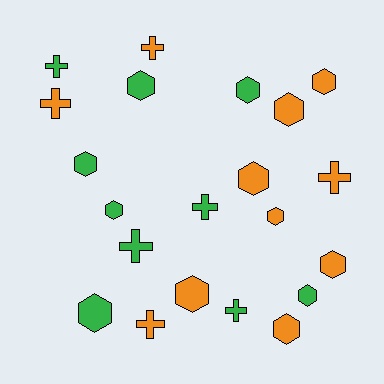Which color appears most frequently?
Orange, with 11 objects.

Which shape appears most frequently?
Hexagon, with 13 objects.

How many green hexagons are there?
There are 6 green hexagons.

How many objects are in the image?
There are 21 objects.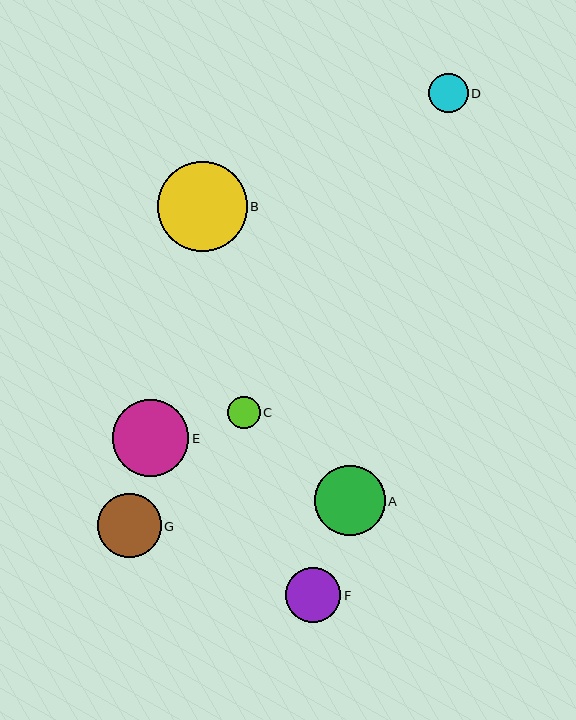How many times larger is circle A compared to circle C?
Circle A is approximately 2.2 times the size of circle C.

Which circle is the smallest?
Circle C is the smallest with a size of approximately 33 pixels.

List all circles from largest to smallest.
From largest to smallest: B, E, A, G, F, D, C.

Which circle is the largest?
Circle B is the largest with a size of approximately 90 pixels.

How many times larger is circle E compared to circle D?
Circle E is approximately 2.0 times the size of circle D.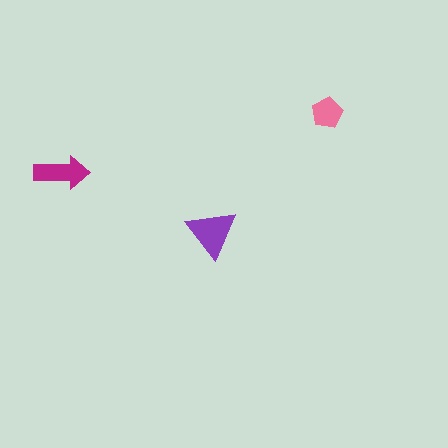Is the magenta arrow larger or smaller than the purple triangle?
Smaller.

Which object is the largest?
The purple triangle.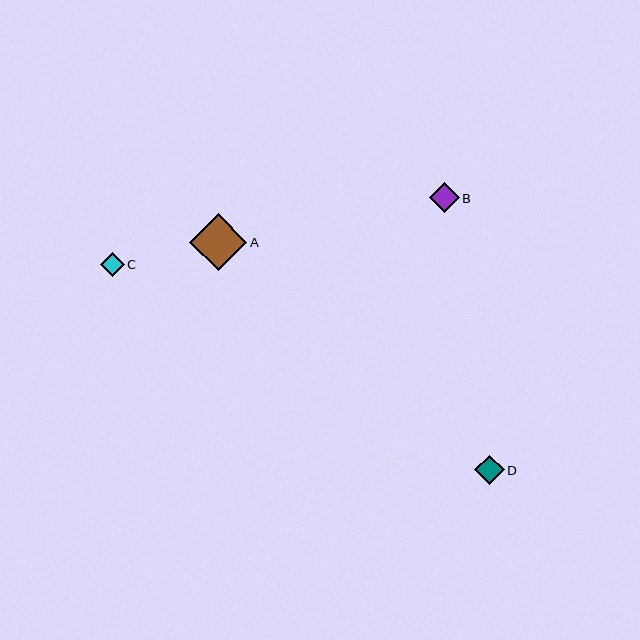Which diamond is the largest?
Diamond A is the largest with a size of approximately 58 pixels.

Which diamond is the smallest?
Diamond C is the smallest with a size of approximately 23 pixels.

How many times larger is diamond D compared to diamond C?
Diamond D is approximately 1.3 times the size of diamond C.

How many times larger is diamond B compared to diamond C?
Diamond B is approximately 1.3 times the size of diamond C.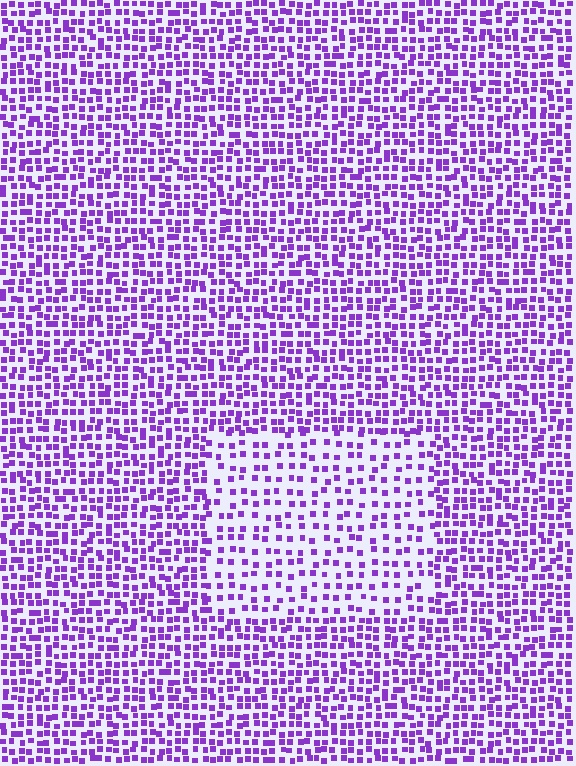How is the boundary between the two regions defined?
The boundary is defined by a change in element density (approximately 1.9x ratio). All elements are the same color, size, and shape.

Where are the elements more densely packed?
The elements are more densely packed outside the rectangle boundary.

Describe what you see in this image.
The image contains small purple elements arranged at two different densities. A rectangle-shaped region is visible where the elements are less densely packed than the surrounding area.